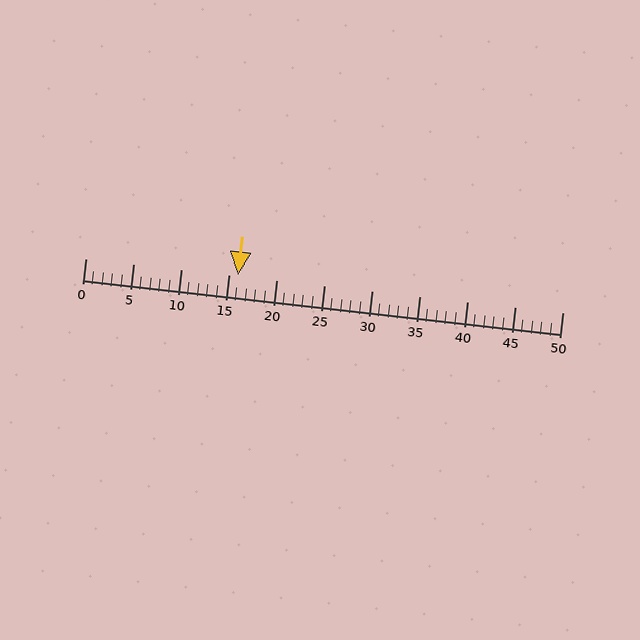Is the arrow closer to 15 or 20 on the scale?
The arrow is closer to 15.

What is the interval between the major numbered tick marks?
The major tick marks are spaced 5 units apart.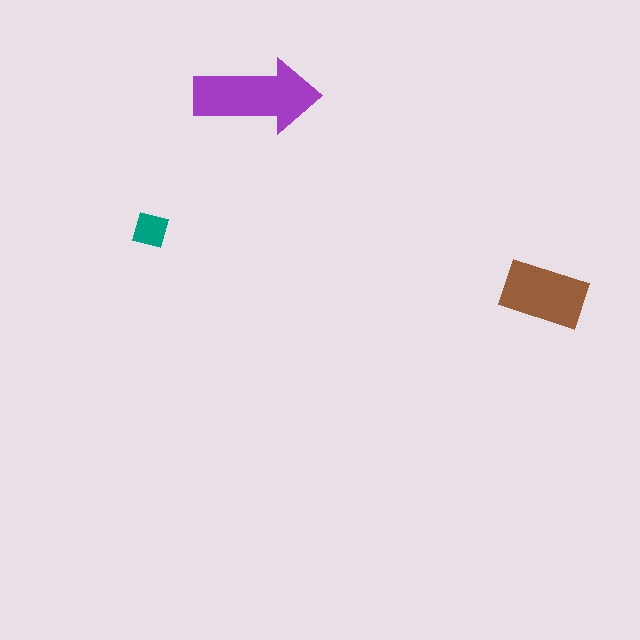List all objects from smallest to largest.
The teal square, the brown rectangle, the purple arrow.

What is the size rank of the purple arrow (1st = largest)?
1st.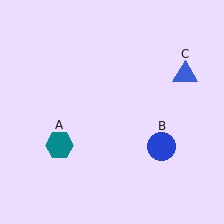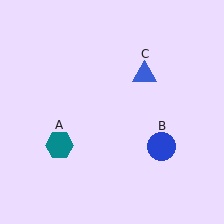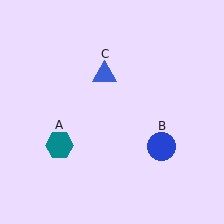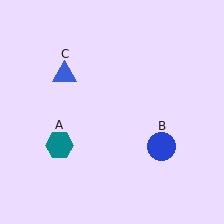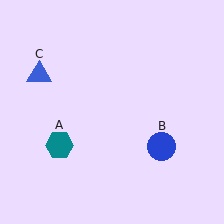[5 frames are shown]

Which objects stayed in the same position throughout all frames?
Teal hexagon (object A) and blue circle (object B) remained stationary.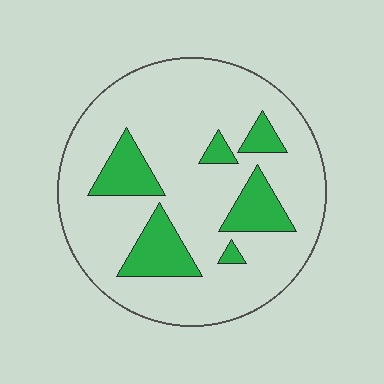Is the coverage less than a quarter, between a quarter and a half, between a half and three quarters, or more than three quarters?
Less than a quarter.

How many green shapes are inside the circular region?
6.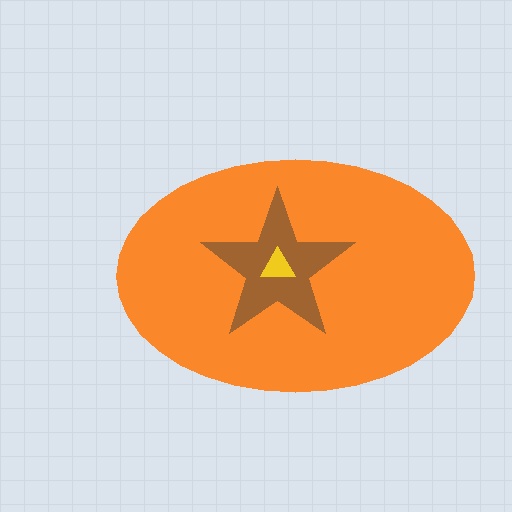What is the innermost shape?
The yellow triangle.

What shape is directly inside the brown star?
The yellow triangle.